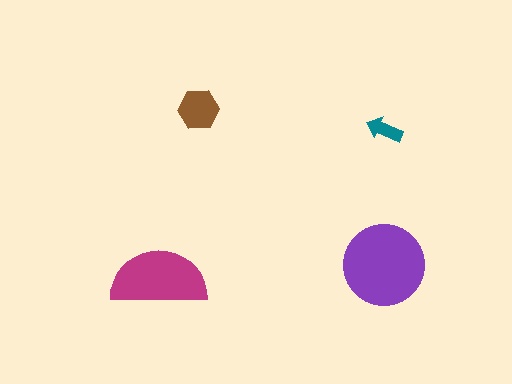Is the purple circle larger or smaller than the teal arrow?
Larger.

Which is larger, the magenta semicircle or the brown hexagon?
The magenta semicircle.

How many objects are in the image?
There are 4 objects in the image.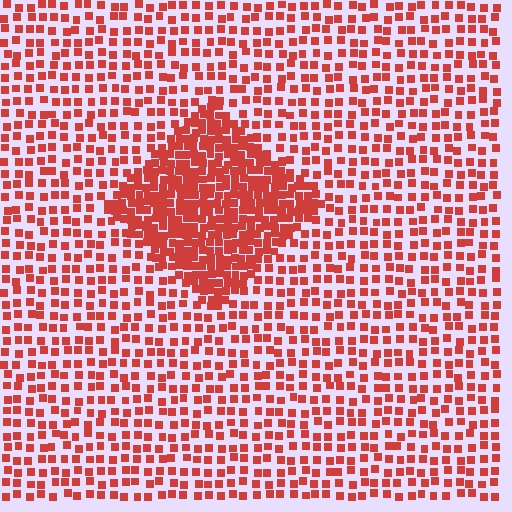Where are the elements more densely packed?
The elements are more densely packed inside the diamond boundary.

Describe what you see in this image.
The image contains small red elements arranged at two different densities. A diamond-shaped region is visible where the elements are more densely packed than the surrounding area.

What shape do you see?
I see a diamond.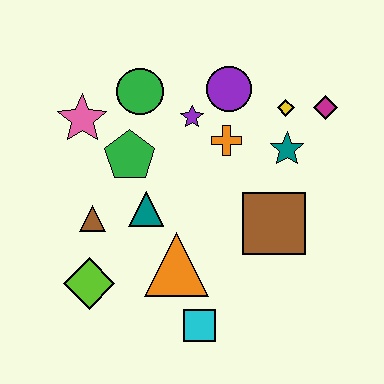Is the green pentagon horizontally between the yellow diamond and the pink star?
Yes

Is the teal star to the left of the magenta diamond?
Yes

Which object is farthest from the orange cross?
The lime diamond is farthest from the orange cross.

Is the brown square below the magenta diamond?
Yes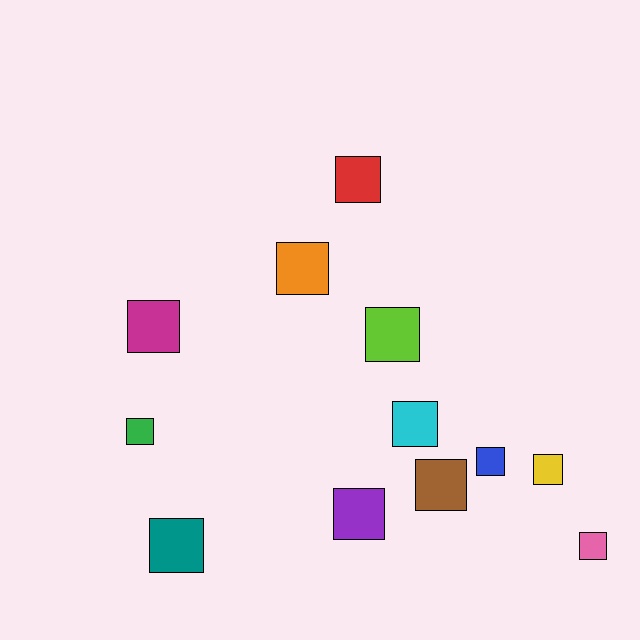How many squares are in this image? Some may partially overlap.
There are 12 squares.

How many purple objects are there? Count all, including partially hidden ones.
There is 1 purple object.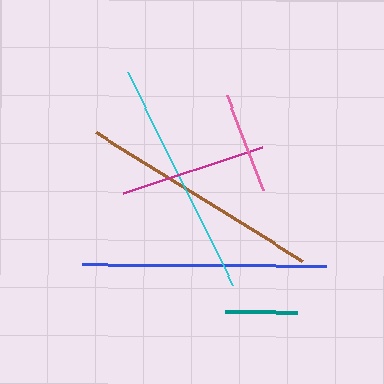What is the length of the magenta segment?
The magenta segment is approximately 147 pixels long.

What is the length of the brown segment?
The brown segment is approximately 242 pixels long.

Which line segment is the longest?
The blue line is the longest at approximately 244 pixels.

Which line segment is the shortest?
The teal line is the shortest at approximately 72 pixels.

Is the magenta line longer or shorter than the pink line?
The magenta line is longer than the pink line.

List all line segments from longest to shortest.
From longest to shortest: blue, brown, cyan, magenta, pink, teal.